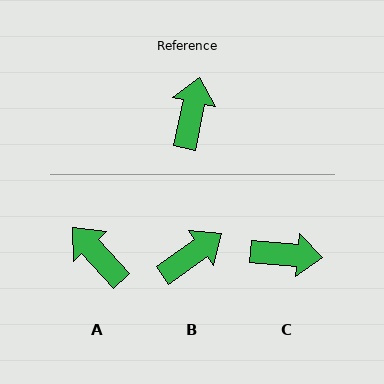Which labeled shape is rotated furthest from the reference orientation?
C, about 82 degrees away.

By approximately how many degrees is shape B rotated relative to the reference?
Approximately 42 degrees clockwise.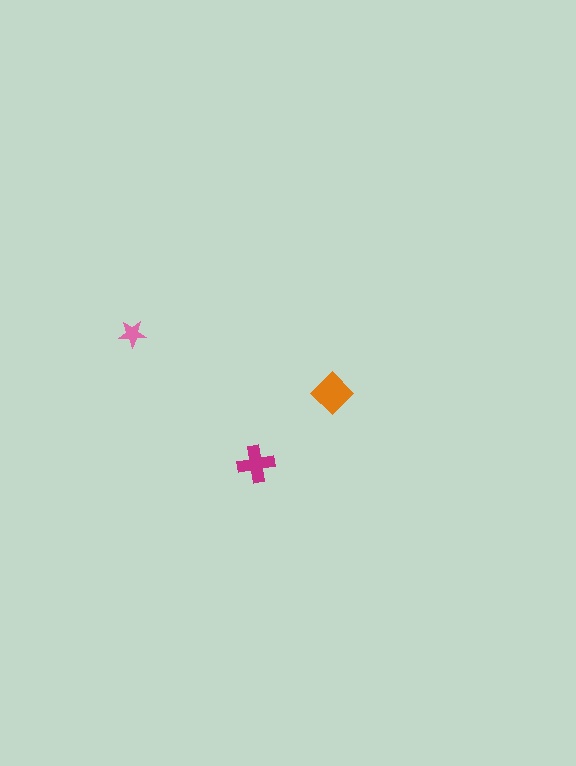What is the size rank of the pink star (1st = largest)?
3rd.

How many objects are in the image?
There are 3 objects in the image.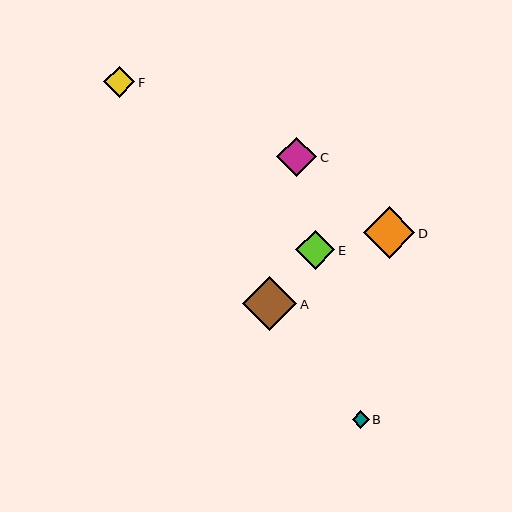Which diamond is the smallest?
Diamond B is the smallest with a size of approximately 17 pixels.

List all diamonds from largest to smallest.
From largest to smallest: A, D, C, E, F, B.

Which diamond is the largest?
Diamond A is the largest with a size of approximately 54 pixels.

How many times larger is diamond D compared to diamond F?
Diamond D is approximately 1.6 times the size of diamond F.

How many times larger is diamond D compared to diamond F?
Diamond D is approximately 1.6 times the size of diamond F.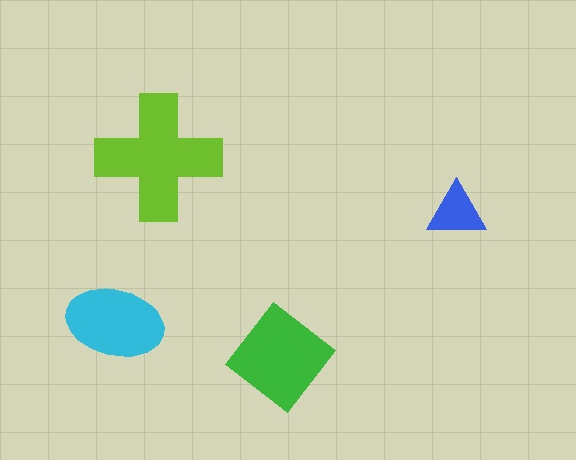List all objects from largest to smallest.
The lime cross, the green diamond, the cyan ellipse, the blue triangle.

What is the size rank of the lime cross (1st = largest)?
1st.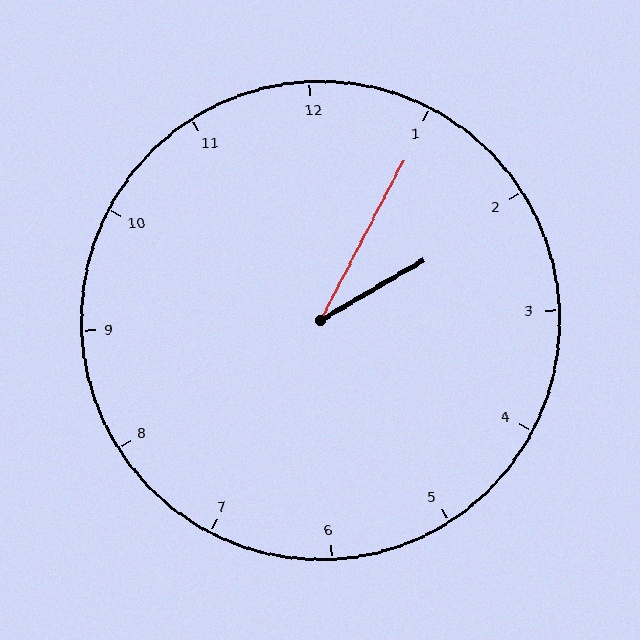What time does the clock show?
2:05.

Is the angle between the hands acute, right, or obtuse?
It is acute.